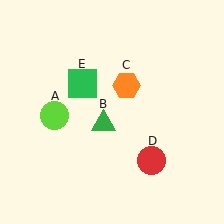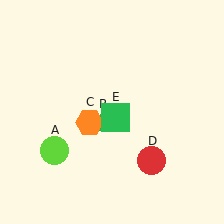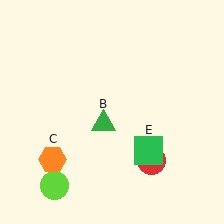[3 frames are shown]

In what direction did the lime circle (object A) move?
The lime circle (object A) moved down.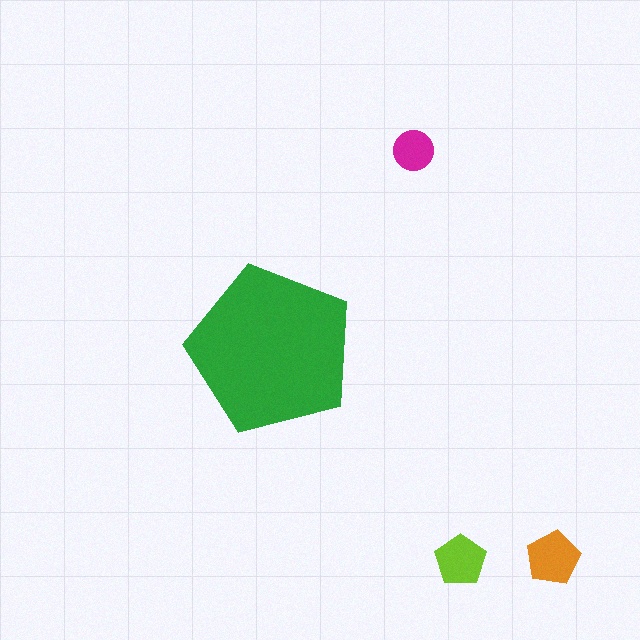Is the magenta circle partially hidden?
No, the magenta circle is fully visible.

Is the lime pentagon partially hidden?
No, the lime pentagon is fully visible.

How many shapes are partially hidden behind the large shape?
0 shapes are partially hidden.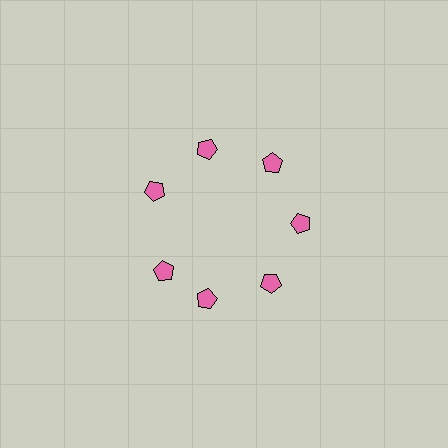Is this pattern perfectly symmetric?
No. The 7 pink pentagons are arranged in a ring, but one element near the 8 o'clock position is rotated out of alignment along the ring, breaking the 7-fold rotational symmetry.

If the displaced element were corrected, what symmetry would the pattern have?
It would have 7-fold rotational symmetry — the pattern would map onto itself every 51 degrees.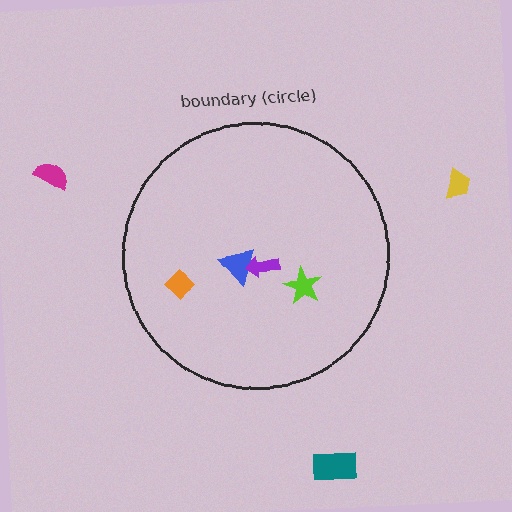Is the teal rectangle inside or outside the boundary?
Outside.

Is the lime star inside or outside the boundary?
Inside.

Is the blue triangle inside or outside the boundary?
Inside.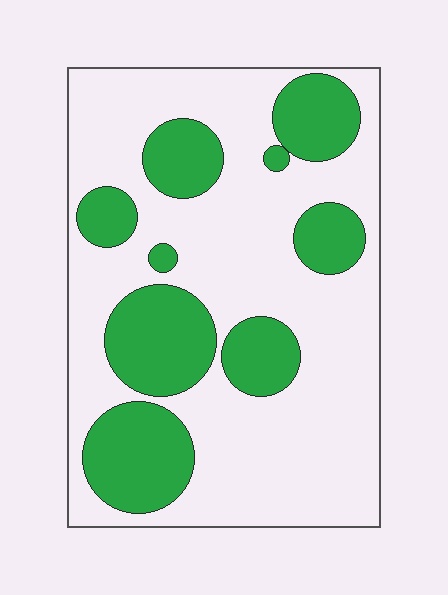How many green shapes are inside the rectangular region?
9.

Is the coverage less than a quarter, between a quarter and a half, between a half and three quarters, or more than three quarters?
Between a quarter and a half.